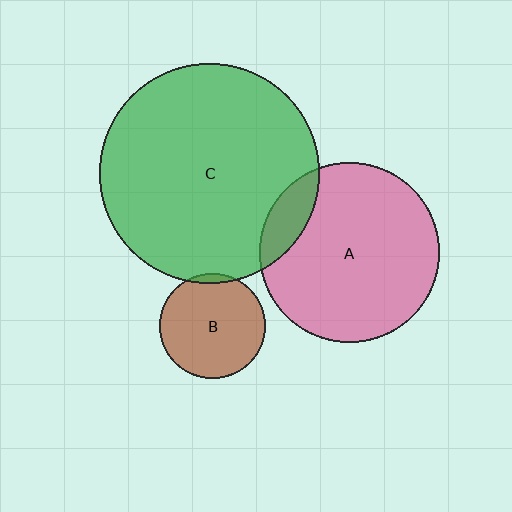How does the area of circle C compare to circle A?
Approximately 1.5 times.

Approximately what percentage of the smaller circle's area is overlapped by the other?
Approximately 10%.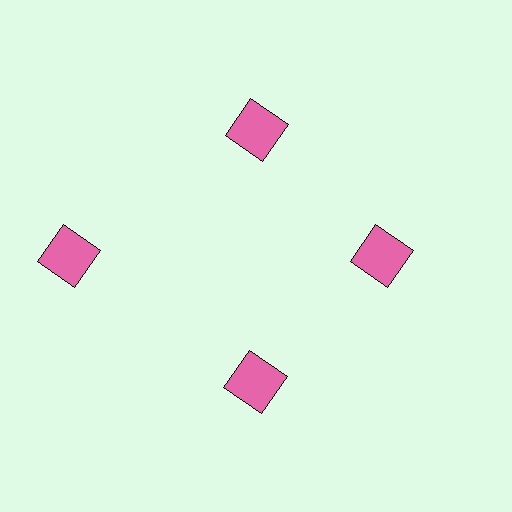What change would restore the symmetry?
The symmetry would be restored by moving it inward, back onto the ring so that all 4 squares sit at equal angles and equal distance from the center.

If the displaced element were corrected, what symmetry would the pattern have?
It would have 4-fold rotational symmetry — the pattern would map onto itself every 90 degrees.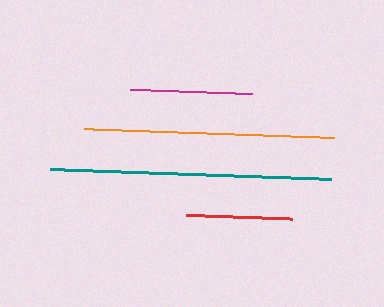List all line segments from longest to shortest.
From longest to shortest: teal, orange, magenta, red.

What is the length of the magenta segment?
The magenta segment is approximately 122 pixels long.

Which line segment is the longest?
The teal line is the longest at approximately 281 pixels.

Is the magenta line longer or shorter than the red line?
The magenta line is longer than the red line.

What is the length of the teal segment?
The teal segment is approximately 281 pixels long.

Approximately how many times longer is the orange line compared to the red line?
The orange line is approximately 2.4 times the length of the red line.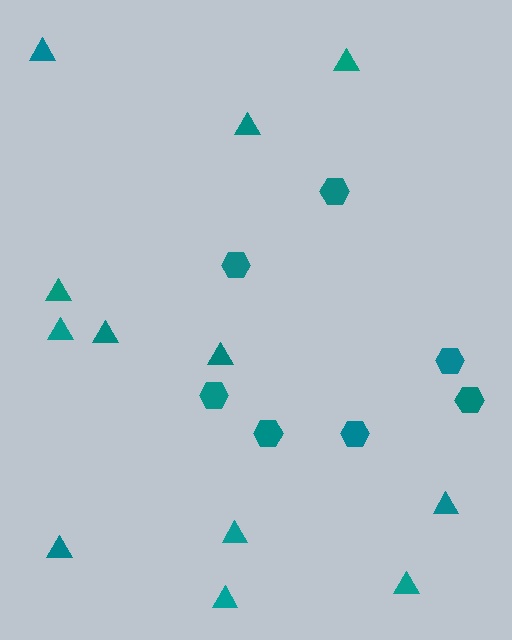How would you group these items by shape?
There are 2 groups: one group of triangles (12) and one group of hexagons (7).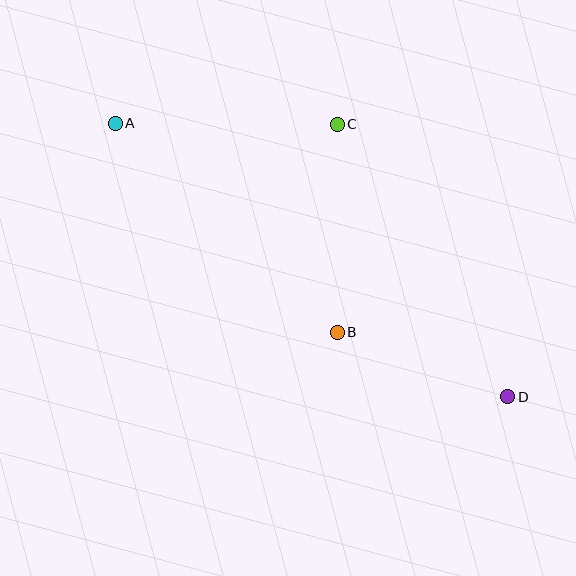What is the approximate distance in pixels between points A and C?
The distance between A and C is approximately 222 pixels.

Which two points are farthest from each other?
Points A and D are farthest from each other.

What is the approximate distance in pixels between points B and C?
The distance between B and C is approximately 208 pixels.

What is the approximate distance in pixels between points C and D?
The distance between C and D is approximately 322 pixels.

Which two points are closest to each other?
Points B and D are closest to each other.